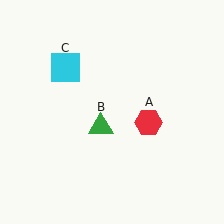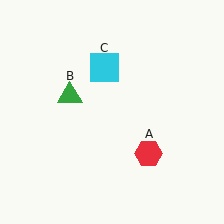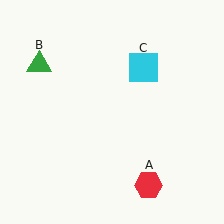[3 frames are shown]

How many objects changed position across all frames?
3 objects changed position: red hexagon (object A), green triangle (object B), cyan square (object C).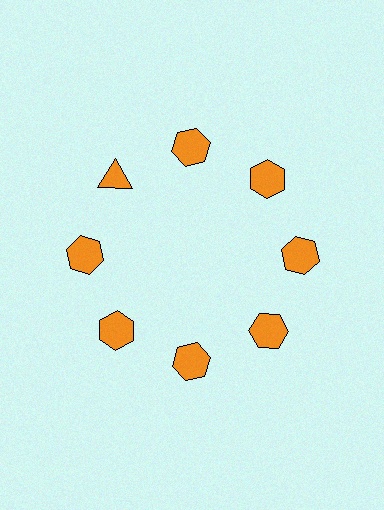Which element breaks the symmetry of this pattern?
The orange triangle at roughly the 10 o'clock position breaks the symmetry. All other shapes are orange hexagons.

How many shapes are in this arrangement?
There are 8 shapes arranged in a ring pattern.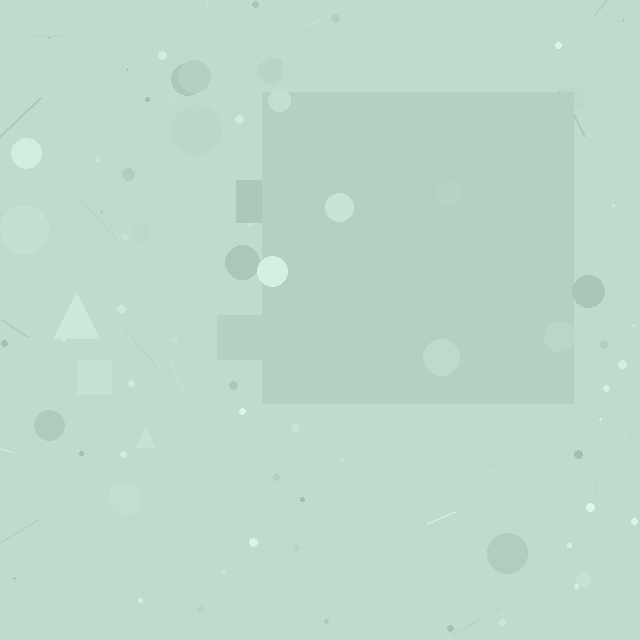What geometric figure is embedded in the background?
A square is embedded in the background.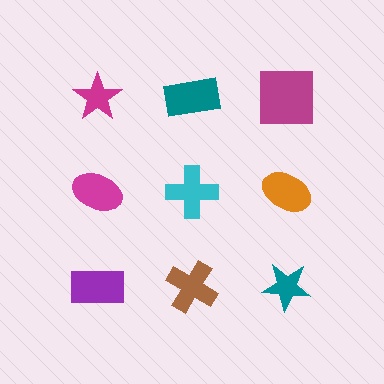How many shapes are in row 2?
3 shapes.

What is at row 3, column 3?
A teal star.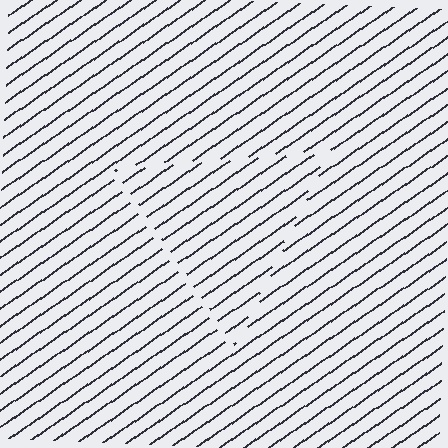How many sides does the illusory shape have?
3 sides — the line-ends trace a triangle.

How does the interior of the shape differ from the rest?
The interior of the shape contains the same grating, shifted by half a period — the contour is defined by the phase discontinuity where line-ends from the inner and outer gratings abut.